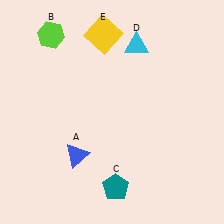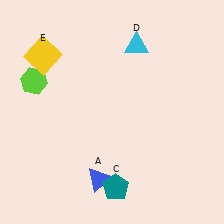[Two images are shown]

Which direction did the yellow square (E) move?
The yellow square (E) moved left.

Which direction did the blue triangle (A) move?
The blue triangle (A) moved down.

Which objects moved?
The objects that moved are: the blue triangle (A), the lime hexagon (B), the yellow square (E).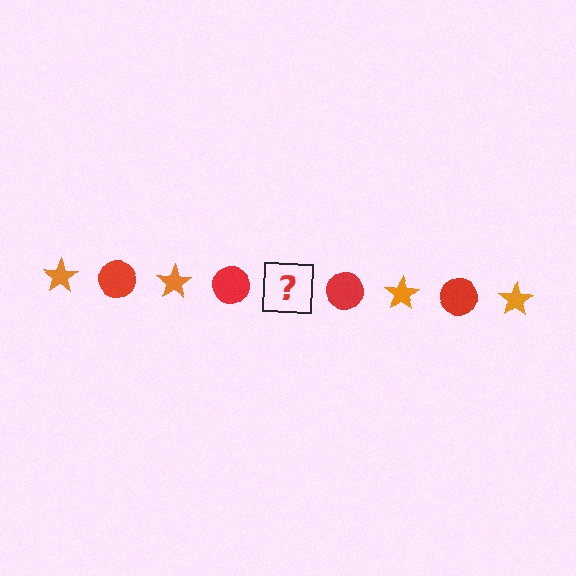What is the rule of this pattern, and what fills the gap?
The rule is that the pattern alternates between orange star and red circle. The gap should be filled with an orange star.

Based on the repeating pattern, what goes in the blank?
The blank should be an orange star.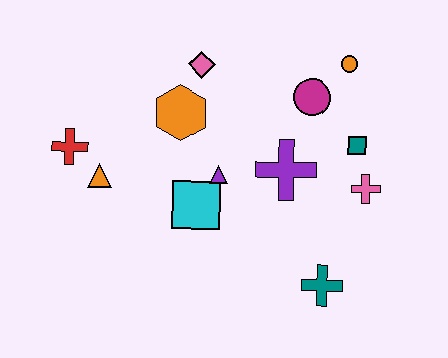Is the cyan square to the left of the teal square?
Yes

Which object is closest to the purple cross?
The purple triangle is closest to the purple cross.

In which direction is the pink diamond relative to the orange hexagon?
The pink diamond is above the orange hexagon.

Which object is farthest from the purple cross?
The red cross is farthest from the purple cross.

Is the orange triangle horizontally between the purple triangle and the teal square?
No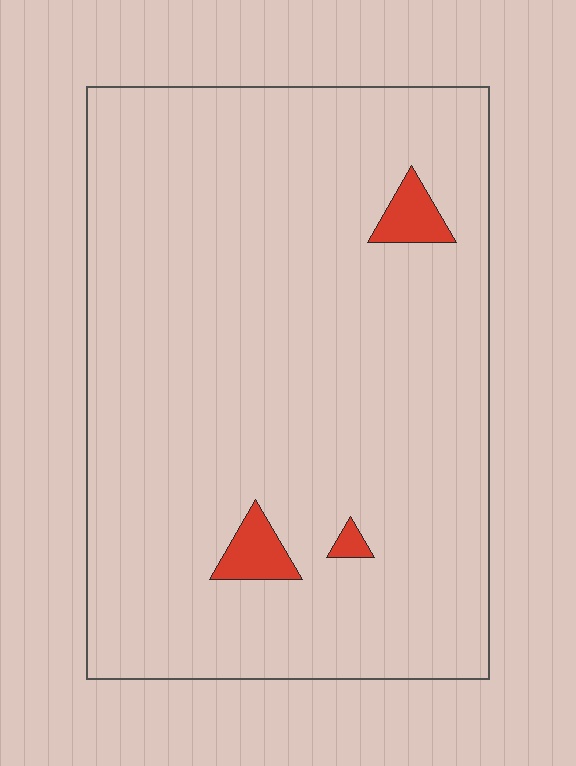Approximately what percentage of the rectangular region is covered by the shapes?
Approximately 5%.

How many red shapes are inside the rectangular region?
3.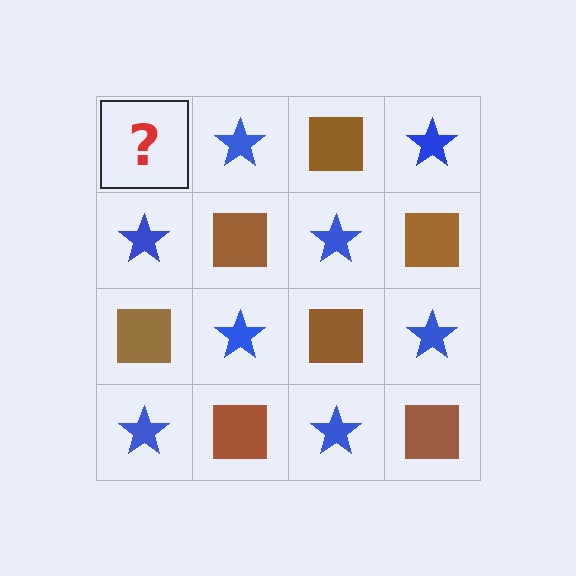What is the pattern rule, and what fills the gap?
The rule is that it alternates brown square and blue star in a checkerboard pattern. The gap should be filled with a brown square.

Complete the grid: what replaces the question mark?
The question mark should be replaced with a brown square.